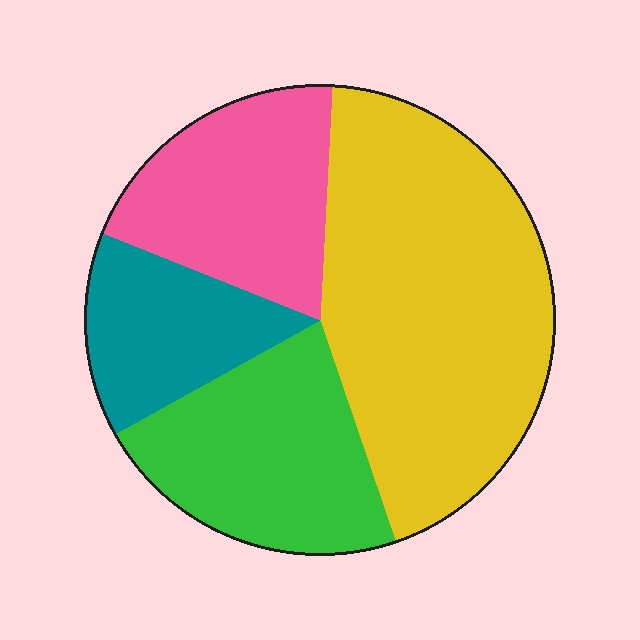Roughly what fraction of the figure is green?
Green takes up between a sixth and a third of the figure.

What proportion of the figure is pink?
Pink covers 20% of the figure.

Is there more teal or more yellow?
Yellow.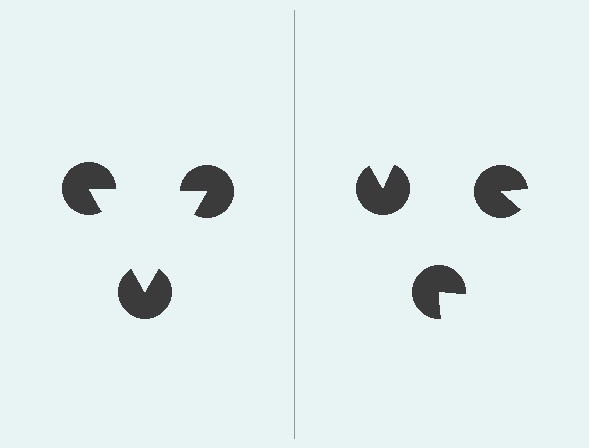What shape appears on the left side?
An illusory triangle.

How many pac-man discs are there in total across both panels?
6 — 3 on each side.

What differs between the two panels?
The pac-man discs are positioned identically on both sides; only the wedge orientations differ. On the left they align to a triangle; on the right they are misaligned.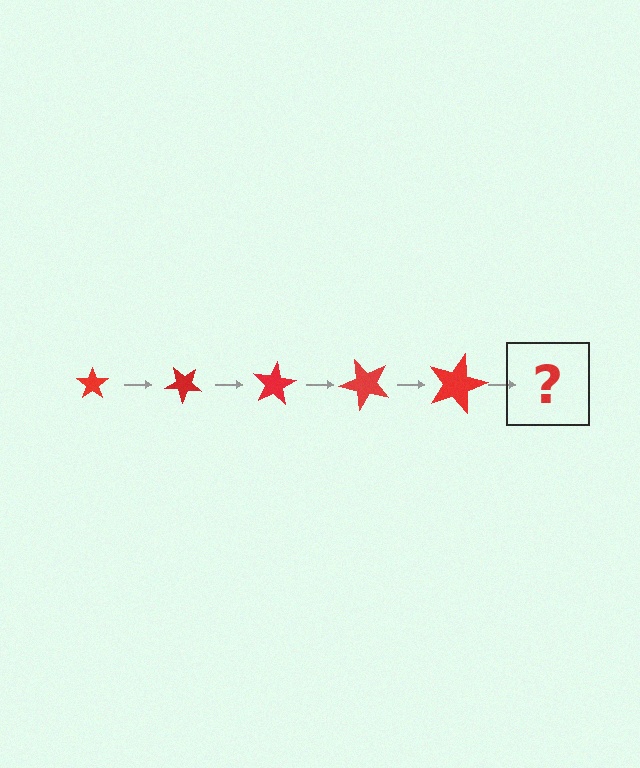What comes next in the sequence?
The next element should be a star, larger than the previous one and rotated 200 degrees from the start.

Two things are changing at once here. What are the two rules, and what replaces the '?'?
The two rules are that the star grows larger each step and it rotates 40 degrees each step. The '?' should be a star, larger than the previous one and rotated 200 degrees from the start.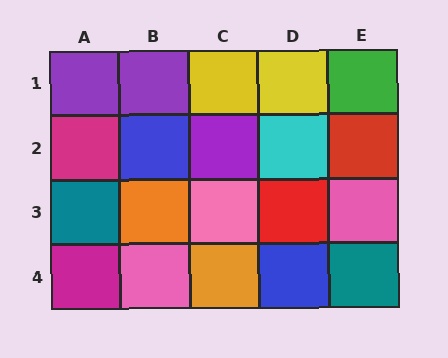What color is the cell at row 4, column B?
Pink.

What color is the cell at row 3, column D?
Red.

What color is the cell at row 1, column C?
Yellow.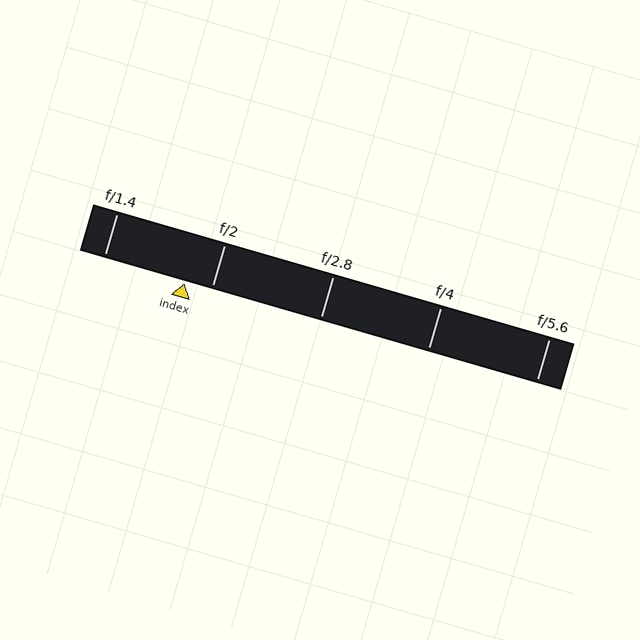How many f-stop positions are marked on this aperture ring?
There are 5 f-stop positions marked.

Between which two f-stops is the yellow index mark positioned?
The index mark is between f/1.4 and f/2.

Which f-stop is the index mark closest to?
The index mark is closest to f/2.